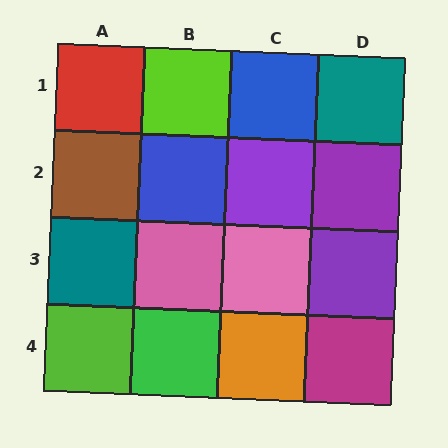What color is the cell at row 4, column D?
Magenta.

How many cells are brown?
1 cell is brown.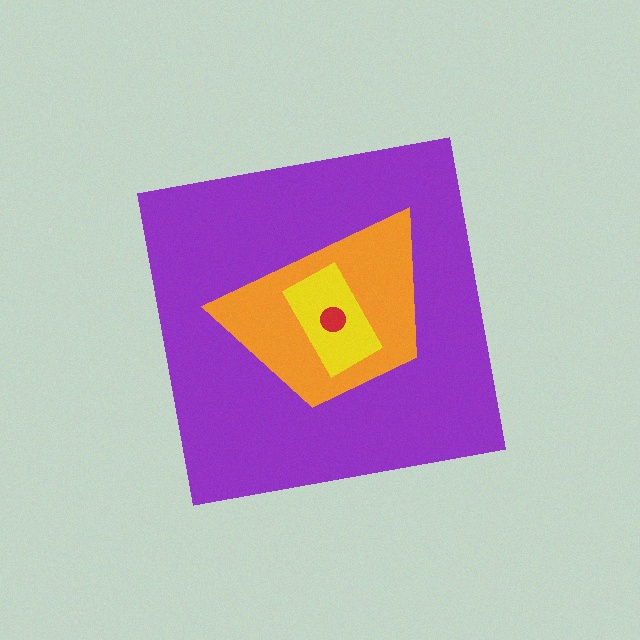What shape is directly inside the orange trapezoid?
The yellow rectangle.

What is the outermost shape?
The purple square.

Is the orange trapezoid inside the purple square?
Yes.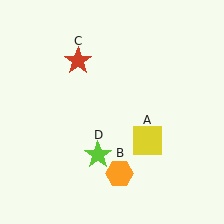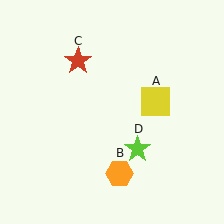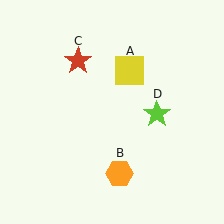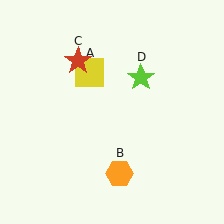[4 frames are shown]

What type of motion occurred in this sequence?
The yellow square (object A), lime star (object D) rotated counterclockwise around the center of the scene.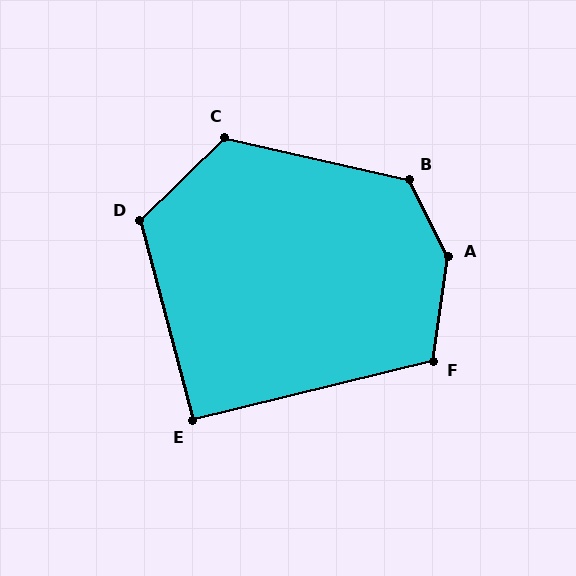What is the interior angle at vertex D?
Approximately 119 degrees (obtuse).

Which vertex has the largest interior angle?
A, at approximately 146 degrees.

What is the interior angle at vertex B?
Approximately 129 degrees (obtuse).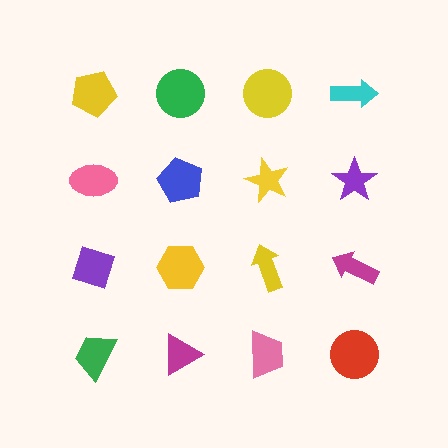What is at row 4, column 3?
A pink trapezoid.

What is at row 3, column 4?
A magenta arrow.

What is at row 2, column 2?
A blue pentagon.